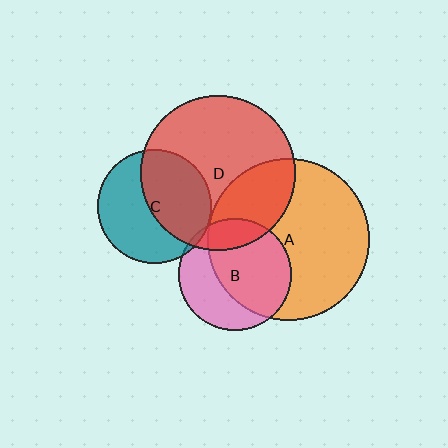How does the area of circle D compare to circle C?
Approximately 1.9 times.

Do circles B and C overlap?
Yes.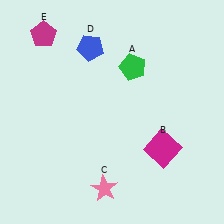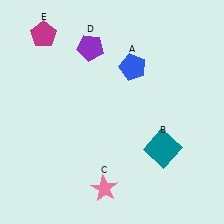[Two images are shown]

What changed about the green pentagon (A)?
In Image 1, A is green. In Image 2, it changed to blue.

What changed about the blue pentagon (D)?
In Image 1, D is blue. In Image 2, it changed to purple.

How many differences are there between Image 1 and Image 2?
There are 3 differences between the two images.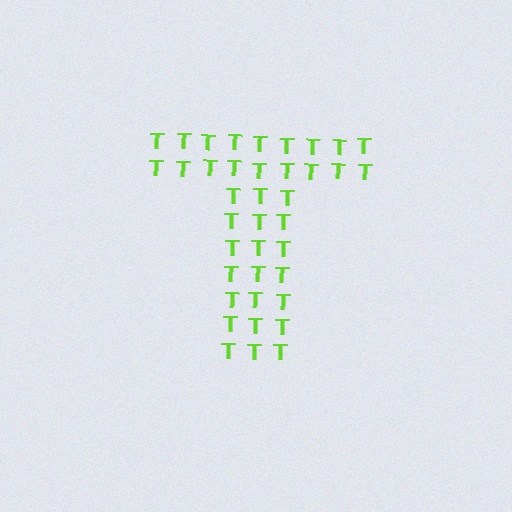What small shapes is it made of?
It is made of small letter T's.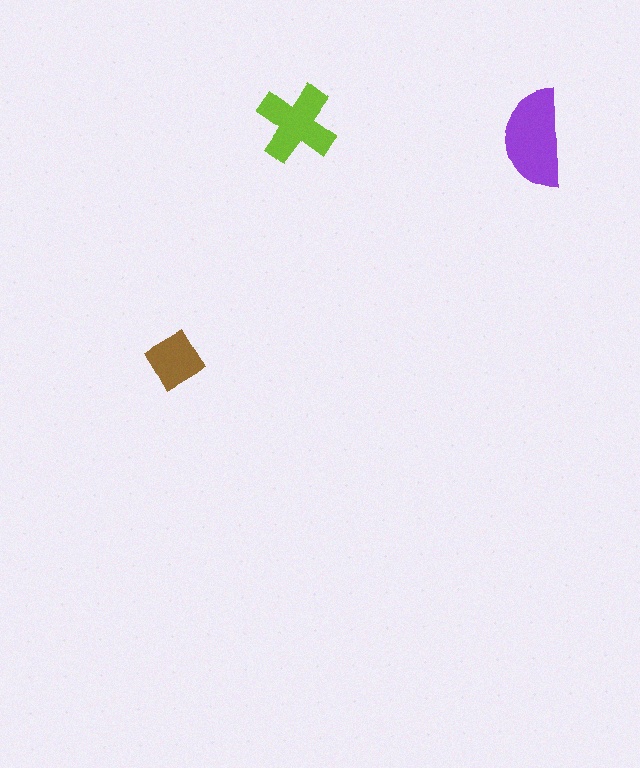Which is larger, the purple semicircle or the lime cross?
The purple semicircle.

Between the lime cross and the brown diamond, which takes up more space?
The lime cross.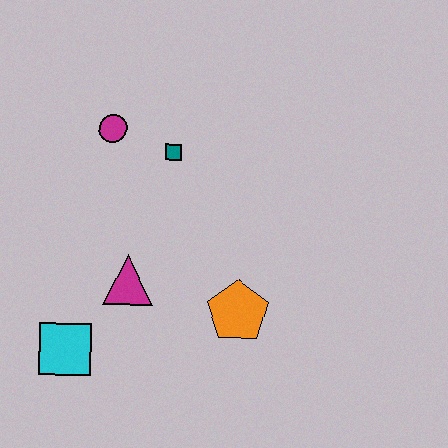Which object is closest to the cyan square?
The magenta triangle is closest to the cyan square.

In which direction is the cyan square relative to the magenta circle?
The cyan square is below the magenta circle.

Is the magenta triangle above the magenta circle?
No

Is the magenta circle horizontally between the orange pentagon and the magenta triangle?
No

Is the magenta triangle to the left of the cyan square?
No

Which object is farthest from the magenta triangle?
The magenta circle is farthest from the magenta triangle.